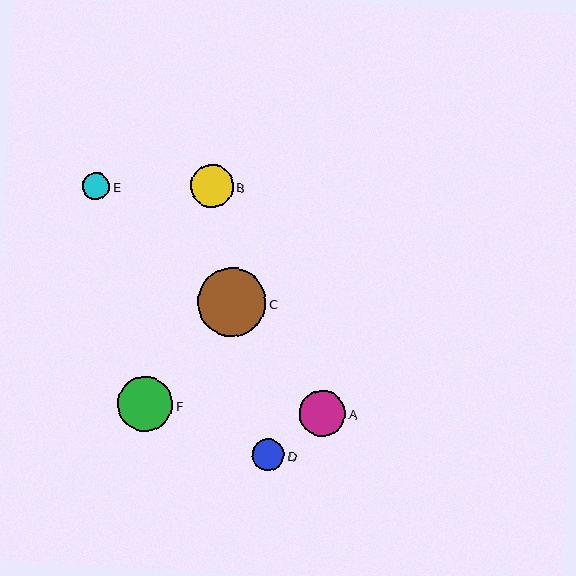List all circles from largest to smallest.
From largest to smallest: C, F, A, B, D, E.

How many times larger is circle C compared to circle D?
Circle C is approximately 2.1 times the size of circle D.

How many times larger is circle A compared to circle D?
Circle A is approximately 1.4 times the size of circle D.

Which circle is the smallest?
Circle E is the smallest with a size of approximately 27 pixels.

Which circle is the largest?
Circle C is the largest with a size of approximately 69 pixels.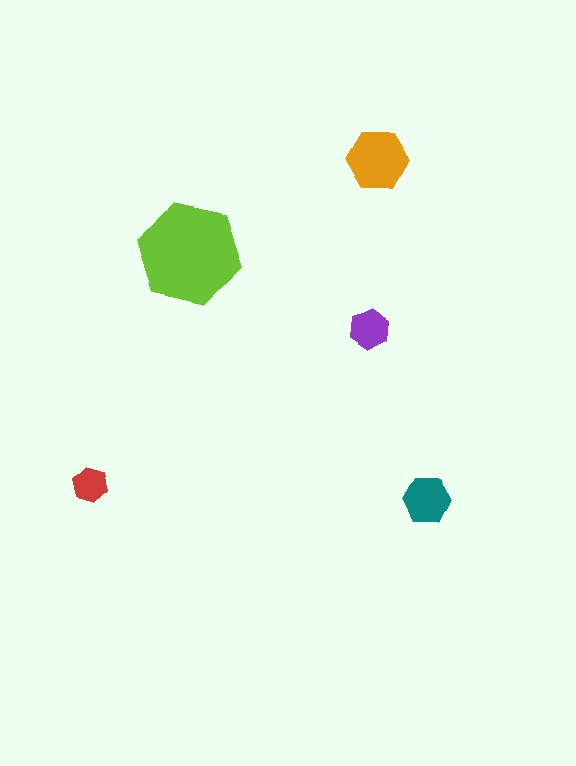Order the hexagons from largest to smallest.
the lime one, the orange one, the teal one, the purple one, the red one.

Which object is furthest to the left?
The red hexagon is leftmost.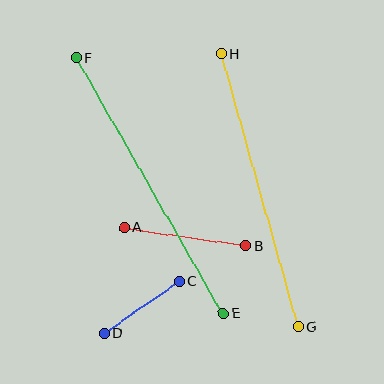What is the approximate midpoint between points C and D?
The midpoint is at approximately (142, 307) pixels.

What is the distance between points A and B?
The distance is approximately 124 pixels.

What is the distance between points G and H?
The distance is approximately 283 pixels.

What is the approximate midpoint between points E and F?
The midpoint is at approximately (150, 186) pixels.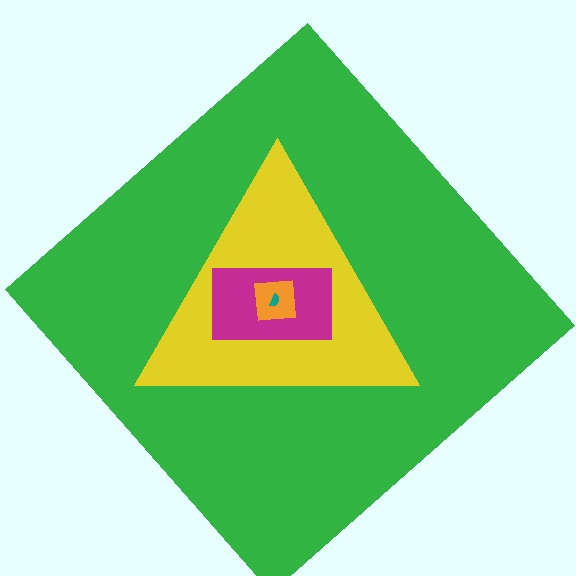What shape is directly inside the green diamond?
The yellow triangle.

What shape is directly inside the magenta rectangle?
The orange square.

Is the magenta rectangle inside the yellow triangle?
Yes.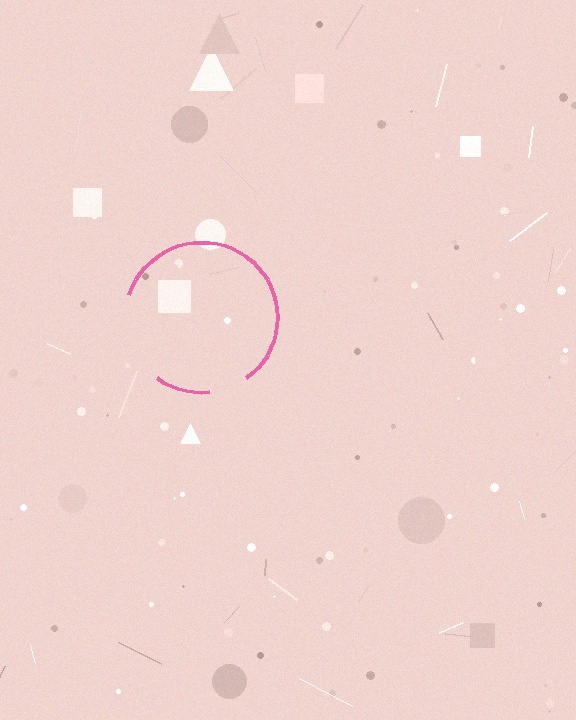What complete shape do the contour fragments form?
The contour fragments form a circle.